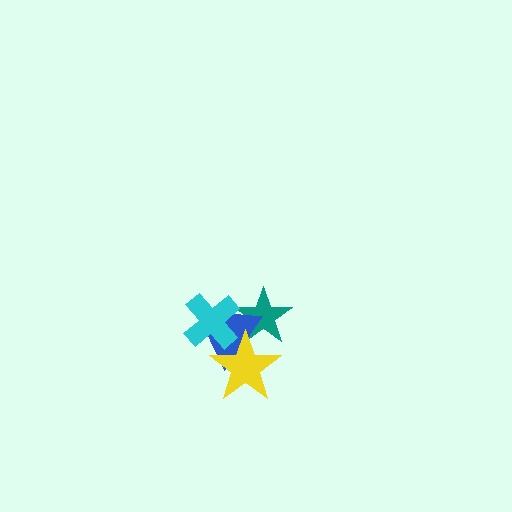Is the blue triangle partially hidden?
Yes, it is partially covered by another shape.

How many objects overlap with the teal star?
3 objects overlap with the teal star.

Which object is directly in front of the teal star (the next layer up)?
The blue triangle is directly in front of the teal star.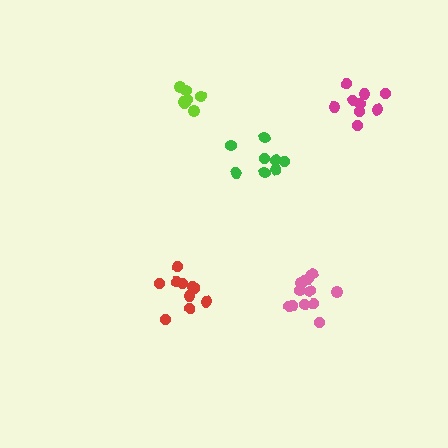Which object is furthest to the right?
The magenta cluster is rightmost.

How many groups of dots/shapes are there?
There are 5 groups.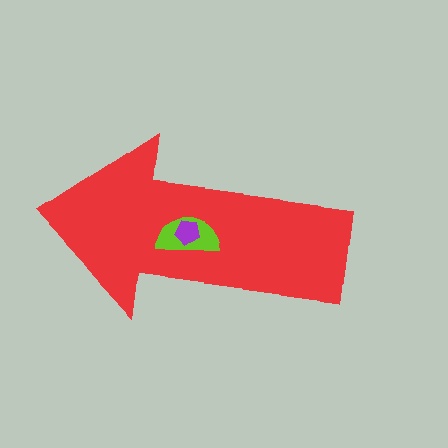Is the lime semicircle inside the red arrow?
Yes.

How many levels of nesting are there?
3.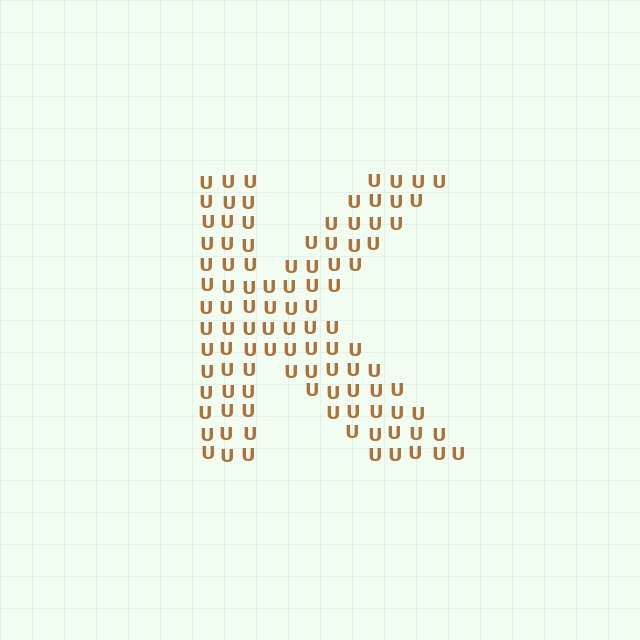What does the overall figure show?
The overall figure shows the letter K.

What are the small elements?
The small elements are letter U's.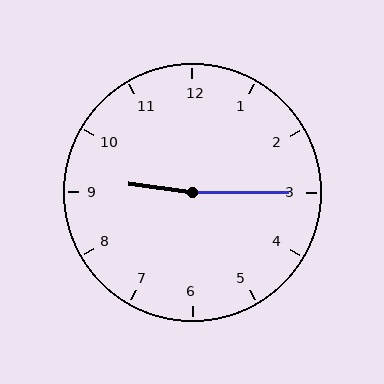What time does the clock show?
9:15.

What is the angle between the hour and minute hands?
Approximately 172 degrees.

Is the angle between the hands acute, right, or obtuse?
It is obtuse.